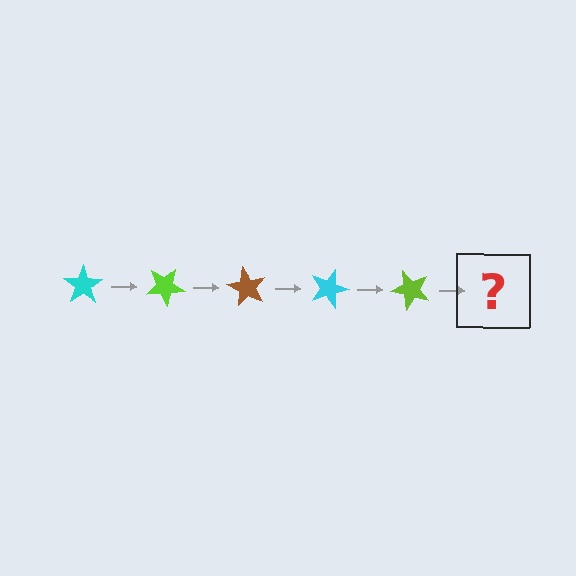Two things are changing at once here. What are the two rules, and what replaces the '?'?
The two rules are that it rotates 30 degrees each step and the color cycles through cyan, lime, and brown. The '?' should be a brown star, rotated 150 degrees from the start.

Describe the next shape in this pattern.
It should be a brown star, rotated 150 degrees from the start.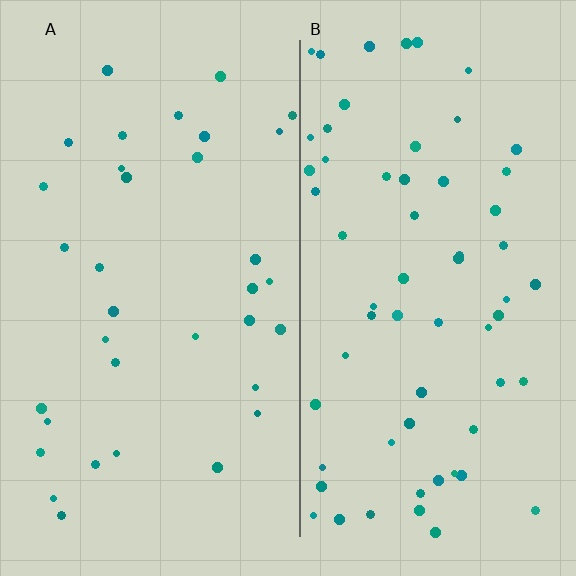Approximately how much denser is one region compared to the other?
Approximately 1.8× — region B over region A.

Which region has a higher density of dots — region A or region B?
B (the right).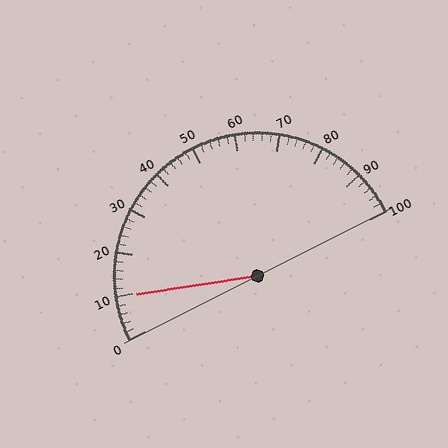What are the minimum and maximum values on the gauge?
The gauge ranges from 0 to 100.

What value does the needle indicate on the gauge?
The needle indicates approximately 10.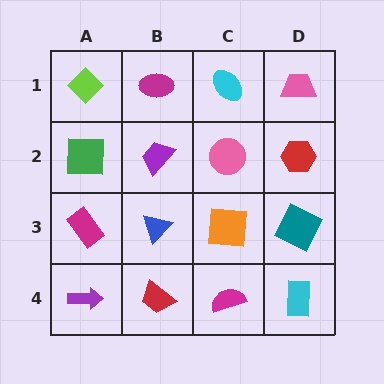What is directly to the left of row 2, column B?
A green square.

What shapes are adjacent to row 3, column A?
A green square (row 2, column A), a purple arrow (row 4, column A), a blue triangle (row 3, column B).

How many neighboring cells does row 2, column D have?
3.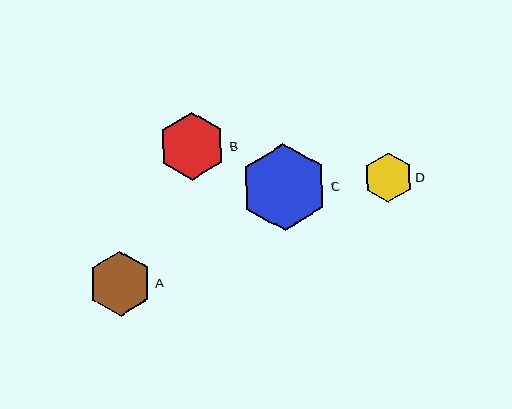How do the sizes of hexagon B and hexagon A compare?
Hexagon B and hexagon A are approximately the same size.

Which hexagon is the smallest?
Hexagon D is the smallest with a size of approximately 49 pixels.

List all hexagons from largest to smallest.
From largest to smallest: C, B, A, D.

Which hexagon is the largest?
Hexagon C is the largest with a size of approximately 88 pixels.